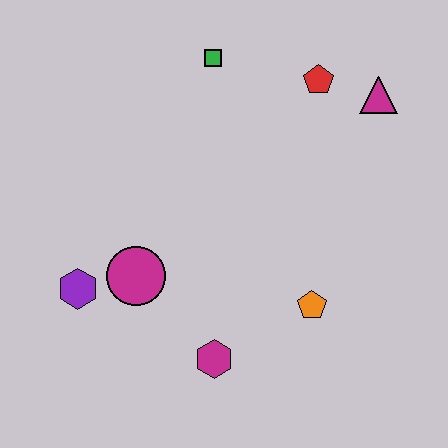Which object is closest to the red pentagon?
The magenta triangle is closest to the red pentagon.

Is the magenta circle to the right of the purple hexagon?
Yes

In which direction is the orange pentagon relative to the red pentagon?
The orange pentagon is below the red pentagon.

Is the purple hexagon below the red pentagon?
Yes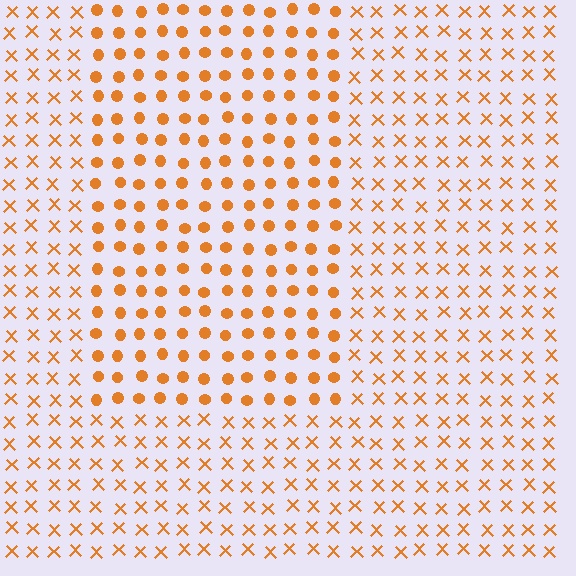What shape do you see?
I see a rectangle.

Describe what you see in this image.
The image is filled with small orange elements arranged in a uniform grid. A rectangle-shaped region contains circles, while the surrounding area contains X marks. The boundary is defined purely by the change in element shape.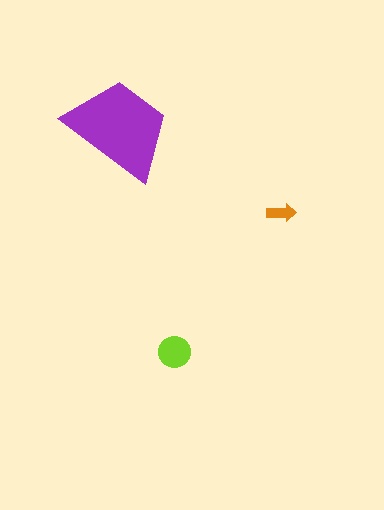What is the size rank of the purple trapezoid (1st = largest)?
1st.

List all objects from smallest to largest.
The orange arrow, the lime circle, the purple trapezoid.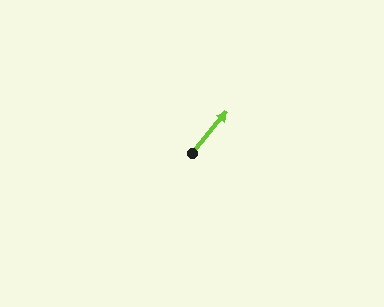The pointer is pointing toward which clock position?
Roughly 1 o'clock.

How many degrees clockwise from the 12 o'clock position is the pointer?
Approximately 40 degrees.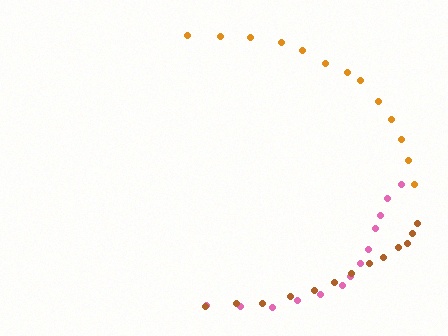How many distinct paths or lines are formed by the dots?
There are 3 distinct paths.